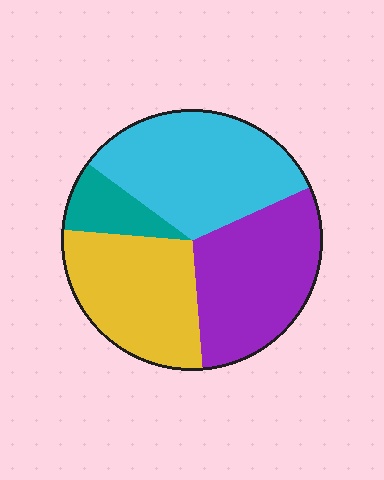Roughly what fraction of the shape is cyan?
Cyan takes up between a sixth and a third of the shape.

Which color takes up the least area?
Teal, at roughly 10%.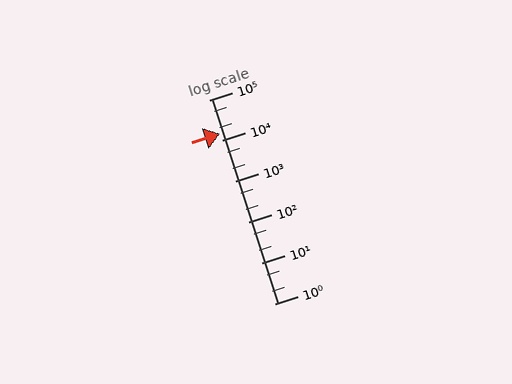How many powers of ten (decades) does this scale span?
The scale spans 5 decades, from 1 to 100000.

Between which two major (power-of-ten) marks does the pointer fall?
The pointer is between 10000 and 100000.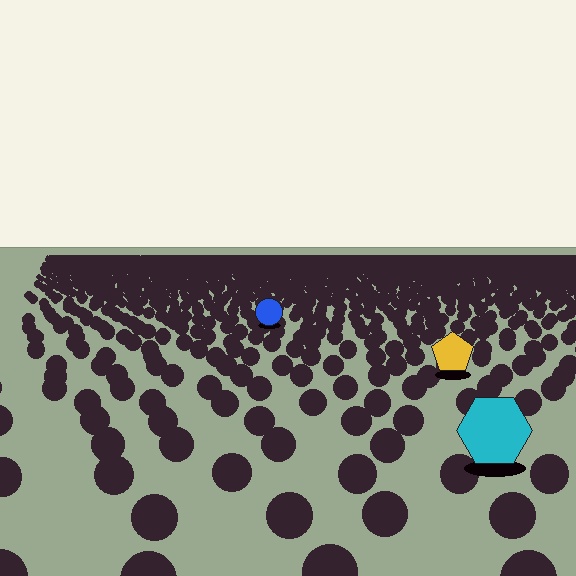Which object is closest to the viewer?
The cyan hexagon is closest. The texture marks near it are larger and more spread out.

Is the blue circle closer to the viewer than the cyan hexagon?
No. The cyan hexagon is closer — you can tell from the texture gradient: the ground texture is coarser near it.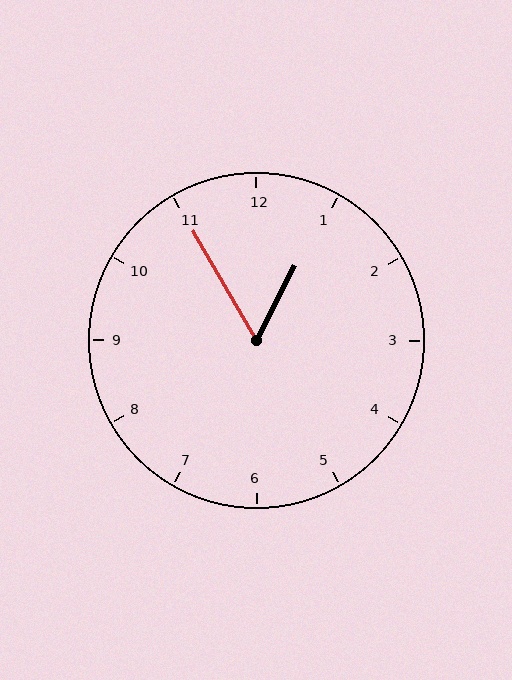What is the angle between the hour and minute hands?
Approximately 58 degrees.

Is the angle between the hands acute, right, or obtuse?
It is acute.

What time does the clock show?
12:55.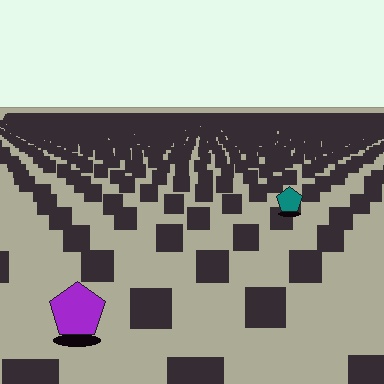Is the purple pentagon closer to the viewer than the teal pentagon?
Yes. The purple pentagon is closer — you can tell from the texture gradient: the ground texture is coarser near it.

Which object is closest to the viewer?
The purple pentagon is closest. The texture marks near it are larger and more spread out.